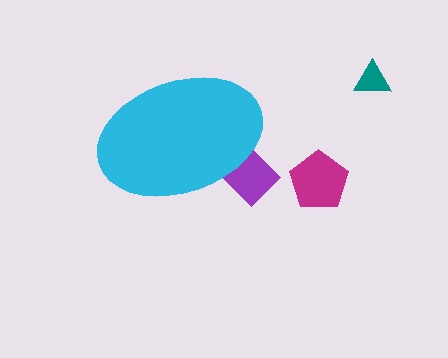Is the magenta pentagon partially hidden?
No, the magenta pentagon is fully visible.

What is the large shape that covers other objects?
A cyan ellipse.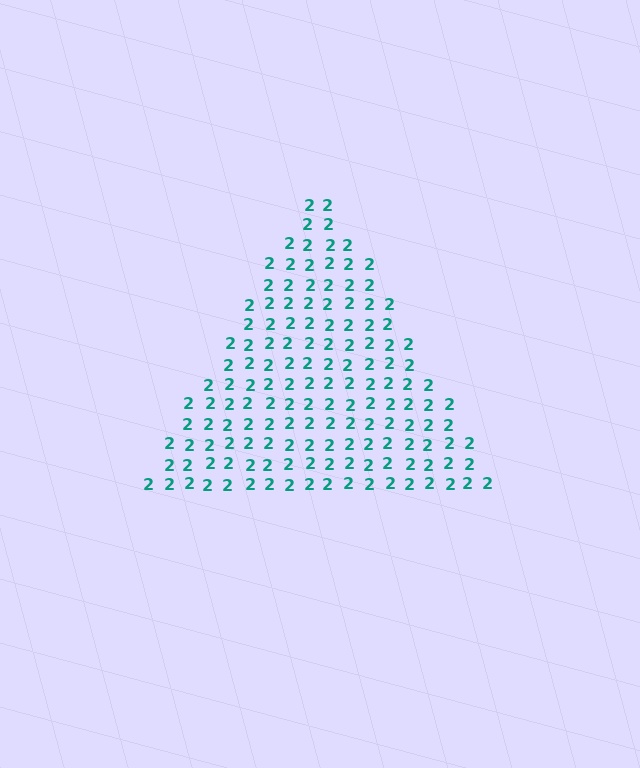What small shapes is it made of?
It is made of small digit 2's.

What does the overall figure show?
The overall figure shows a triangle.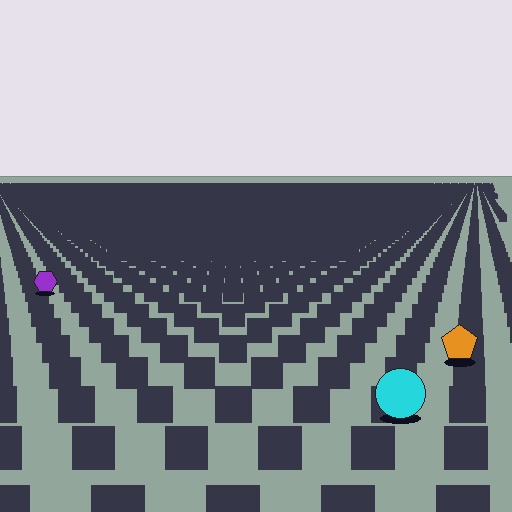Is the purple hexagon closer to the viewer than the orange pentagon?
No. The orange pentagon is closer — you can tell from the texture gradient: the ground texture is coarser near it.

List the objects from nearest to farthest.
From nearest to farthest: the cyan circle, the orange pentagon, the purple hexagon.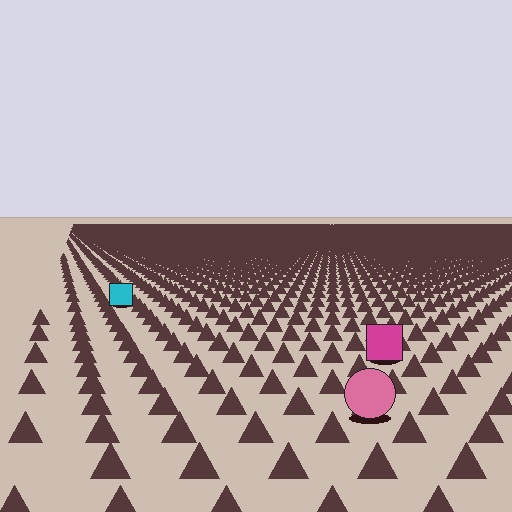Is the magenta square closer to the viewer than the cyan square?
Yes. The magenta square is closer — you can tell from the texture gradient: the ground texture is coarser near it.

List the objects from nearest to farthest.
From nearest to farthest: the pink circle, the magenta square, the cyan square.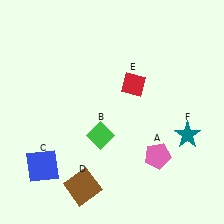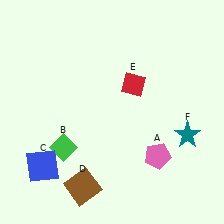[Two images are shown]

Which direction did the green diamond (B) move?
The green diamond (B) moved left.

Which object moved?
The green diamond (B) moved left.